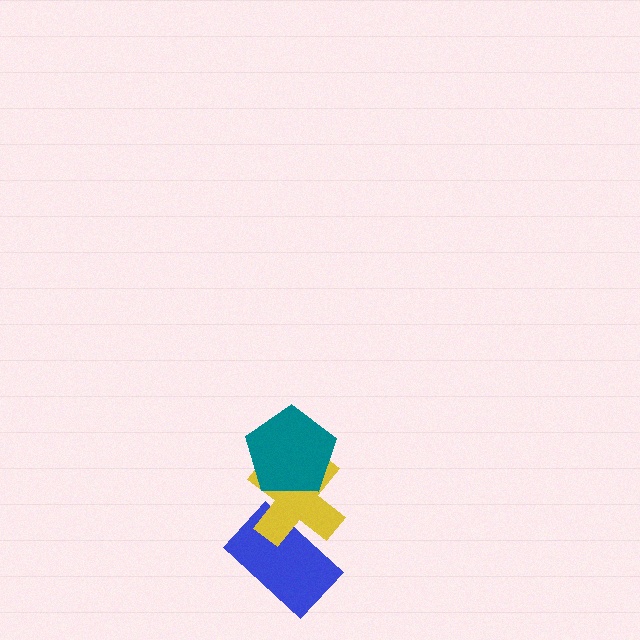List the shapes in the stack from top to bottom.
From top to bottom: the teal pentagon, the yellow cross, the blue rectangle.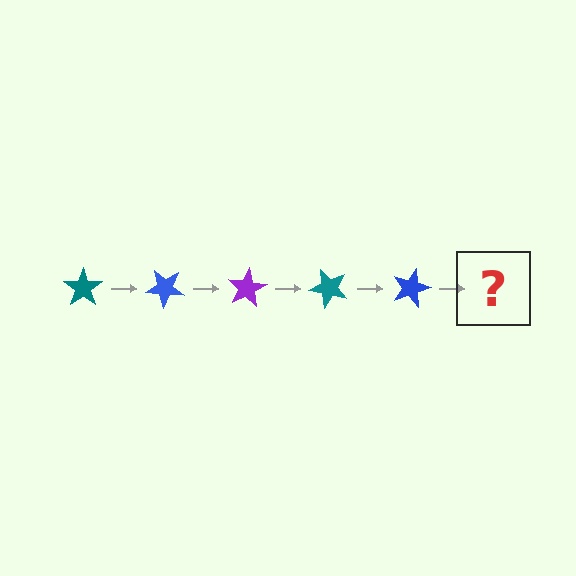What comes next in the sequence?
The next element should be a purple star, rotated 200 degrees from the start.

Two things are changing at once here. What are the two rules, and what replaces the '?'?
The two rules are that it rotates 40 degrees each step and the color cycles through teal, blue, and purple. The '?' should be a purple star, rotated 200 degrees from the start.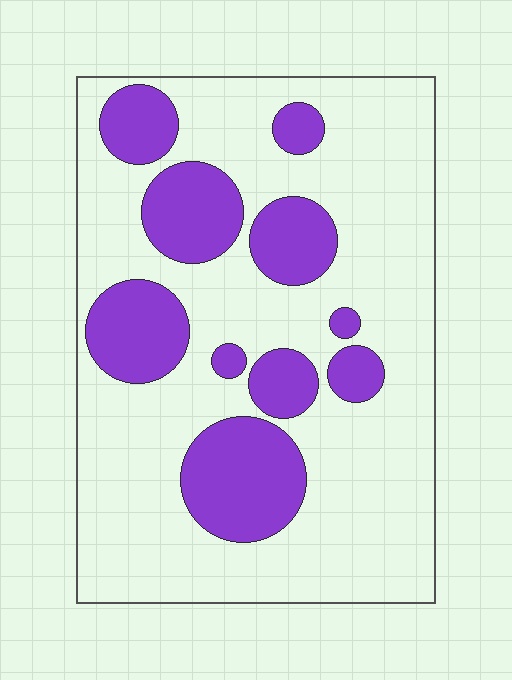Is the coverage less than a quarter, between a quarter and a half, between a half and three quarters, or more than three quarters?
Between a quarter and a half.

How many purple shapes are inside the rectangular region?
10.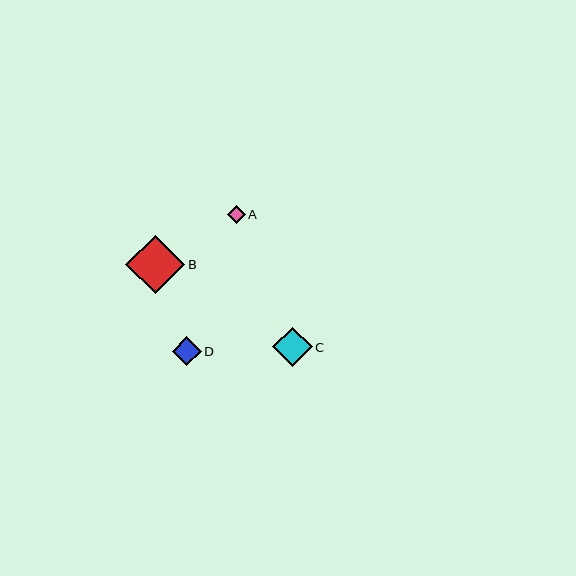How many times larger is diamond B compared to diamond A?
Diamond B is approximately 3.3 times the size of diamond A.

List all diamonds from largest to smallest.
From largest to smallest: B, C, D, A.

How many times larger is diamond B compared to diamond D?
Diamond B is approximately 2.0 times the size of diamond D.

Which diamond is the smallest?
Diamond A is the smallest with a size of approximately 18 pixels.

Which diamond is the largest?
Diamond B is the largest with a size of approximately 59 pixels.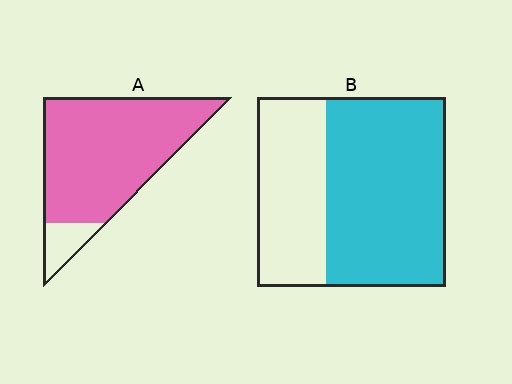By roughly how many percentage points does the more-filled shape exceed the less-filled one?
By roughly 25 percentage points (A over B).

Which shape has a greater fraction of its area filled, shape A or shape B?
Shape A.